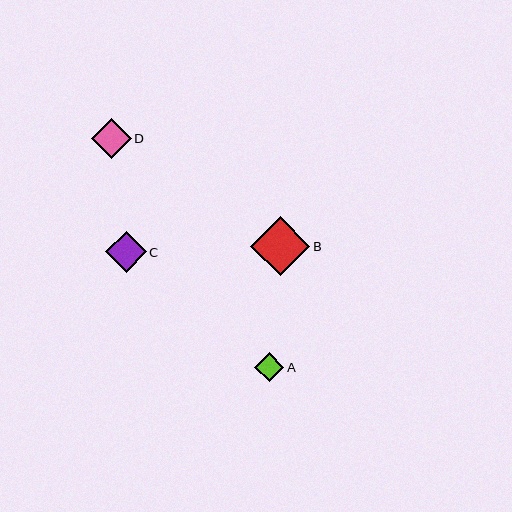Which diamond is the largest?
Diamond B is the largest with a size of approximately 59 pixels.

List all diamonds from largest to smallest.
From largest to smallest: B, C, D, A.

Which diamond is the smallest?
Diamond A is the smallest with a size of approximately 29 pixels.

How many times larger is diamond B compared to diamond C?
Diamond B is approximately 1.5 times the size of diamond C.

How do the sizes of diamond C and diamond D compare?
Diamond C and diamond D are approximately the same size.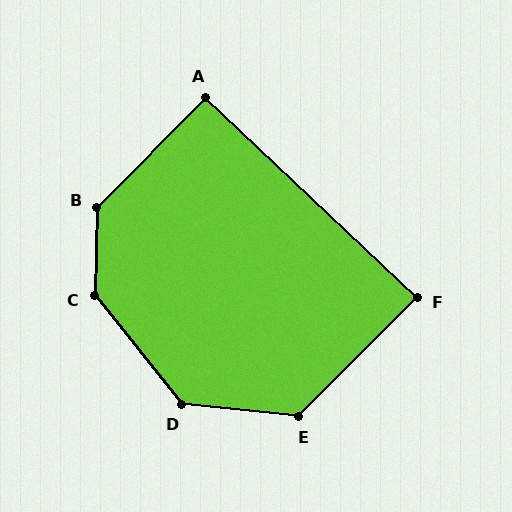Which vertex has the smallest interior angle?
F, at approximately 88 degrees.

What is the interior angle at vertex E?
Approximately 129 degrees (obtuse).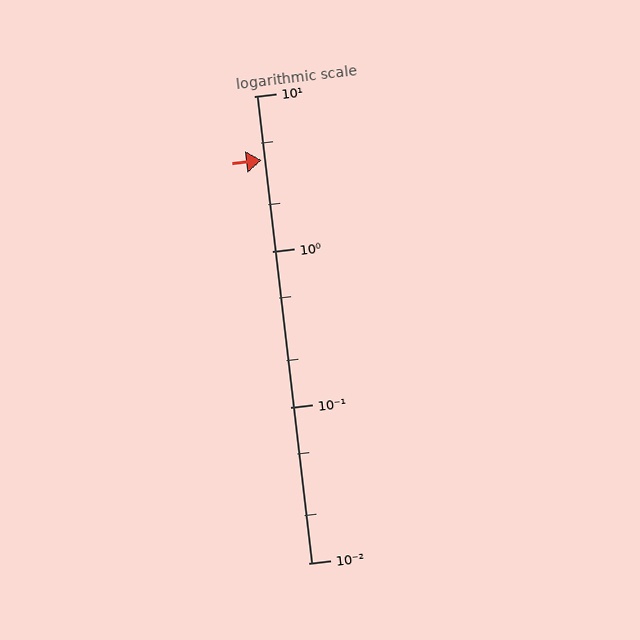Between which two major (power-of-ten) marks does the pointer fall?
The pointer is between 1 and 10.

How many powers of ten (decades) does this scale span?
The scale spans 3 decades, from 0.01 to 10.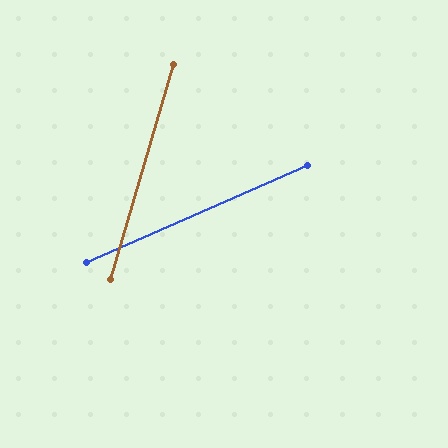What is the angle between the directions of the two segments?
Approximately 50 degrees.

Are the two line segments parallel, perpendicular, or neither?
Neither parallel nor perpendicular — they differ by about 50°.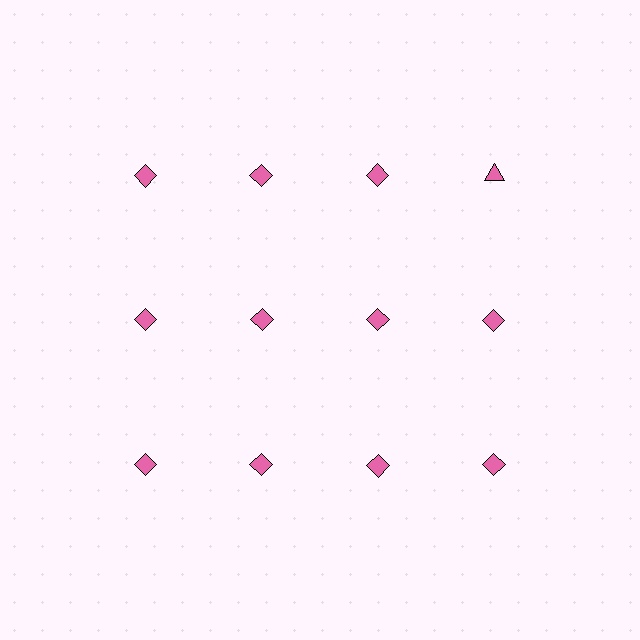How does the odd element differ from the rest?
It has a different shape: triangle instead of diamond.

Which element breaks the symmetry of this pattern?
The pink triangle in the top row, second from right column breaks the symmetry. All other shapes are pink diamonds.